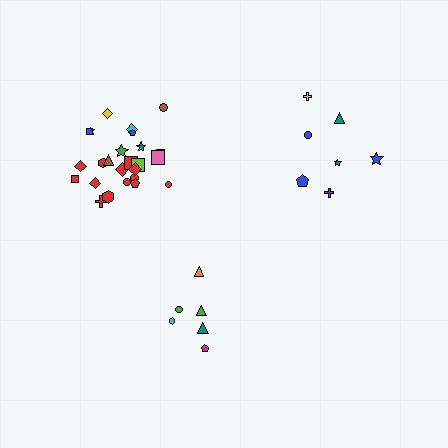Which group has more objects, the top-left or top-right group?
The top-left group.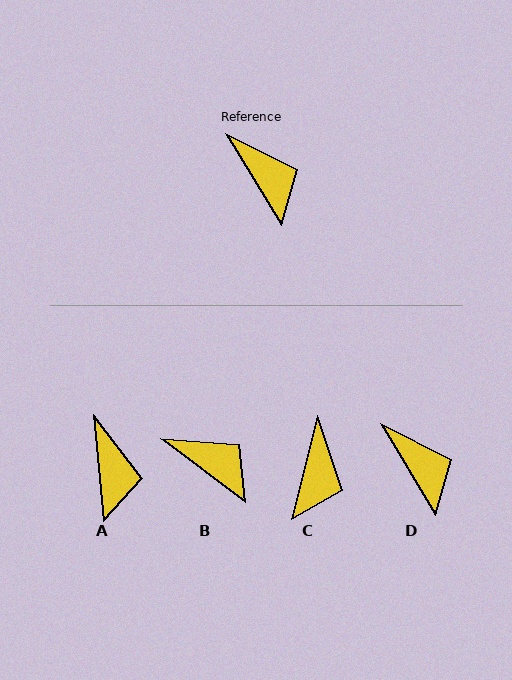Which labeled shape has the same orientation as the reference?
D.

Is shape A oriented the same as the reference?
No, it is off by about 26 degrees.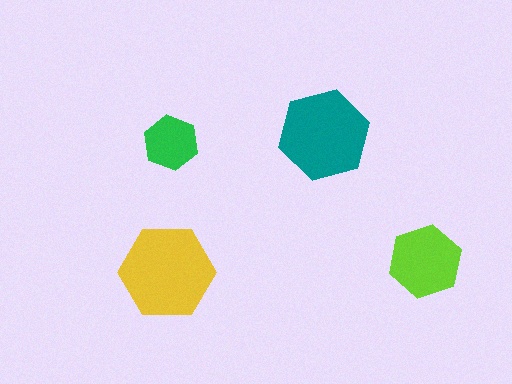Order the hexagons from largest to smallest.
the yellow one, the teal one, the lime one, the green one.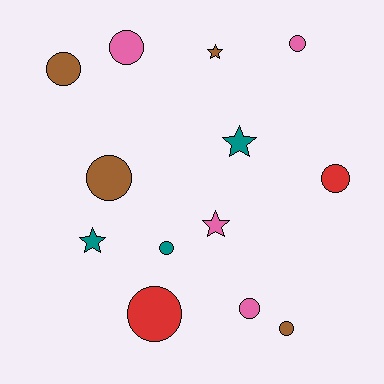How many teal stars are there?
There are 2 teal stars.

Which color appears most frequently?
Brown, with 4 objects.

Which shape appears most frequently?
Circle, with 9 objects.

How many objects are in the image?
There are 13 objects.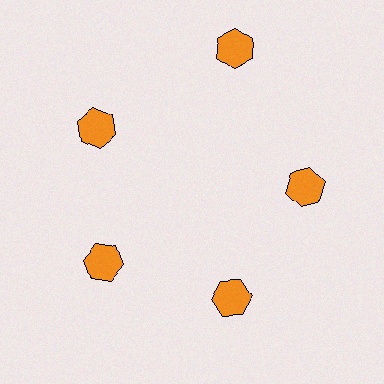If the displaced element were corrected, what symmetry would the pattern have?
It would have 5-fold rotational symmetry — the pattern would map onto itself every 72 degrees.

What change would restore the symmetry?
The symmetry would be restored by moving it inward, back onto the ring so that all 5 hexagons sit at equal angles and equal distance from the center.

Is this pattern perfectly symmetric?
No. The 5 orange hexagons are arranged in a ring, but one element near the 1 o'clock position is pushed outward from the center, breaking the 5-fold rotational symmetry.